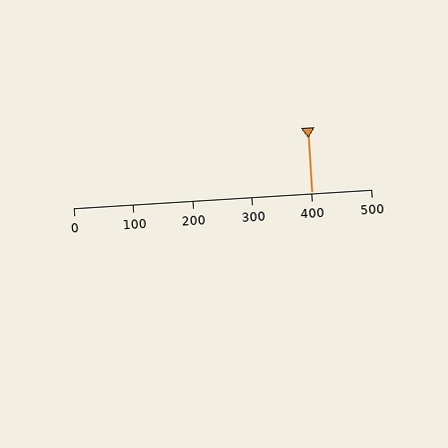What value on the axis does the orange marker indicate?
The marker indicates approximately 400.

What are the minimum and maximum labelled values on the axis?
The axis runs from 0 to 500.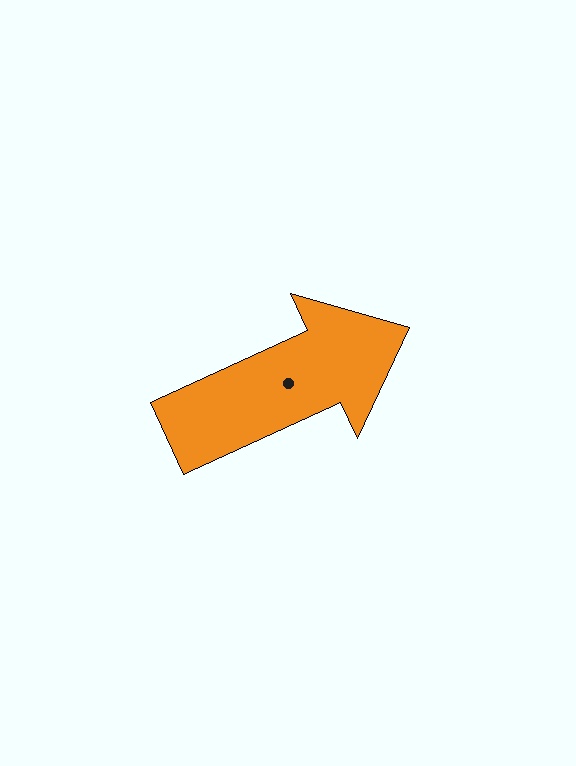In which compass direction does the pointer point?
Northeast.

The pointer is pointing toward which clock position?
Roughly 2 o'clock.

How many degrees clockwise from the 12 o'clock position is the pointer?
Approximately 65 degrees.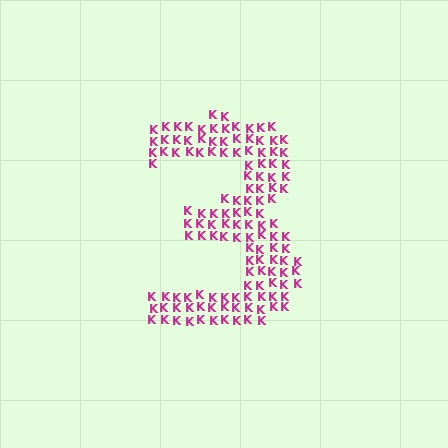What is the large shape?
The large shape is the digit 3.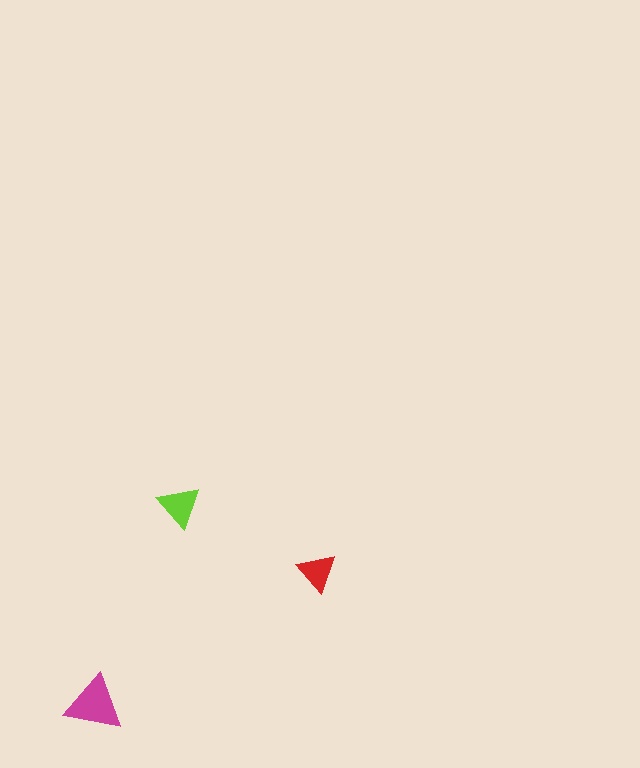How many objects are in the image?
There are 3 objects in the image.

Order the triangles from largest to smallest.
the magenta one, the lime one, the red one.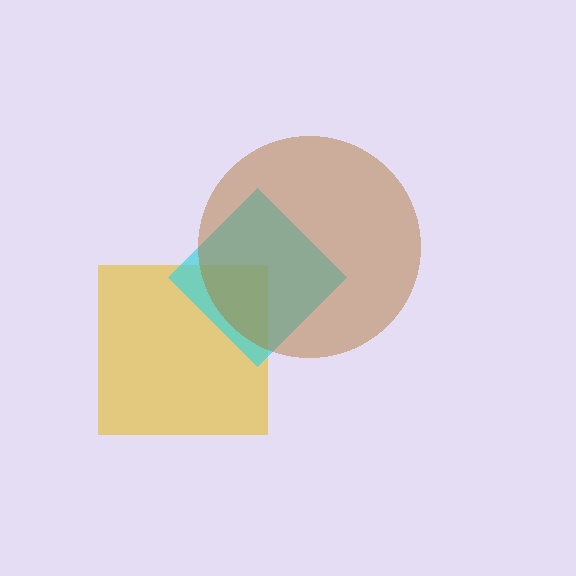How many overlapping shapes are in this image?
There are 3 overlapping shapes in the image.